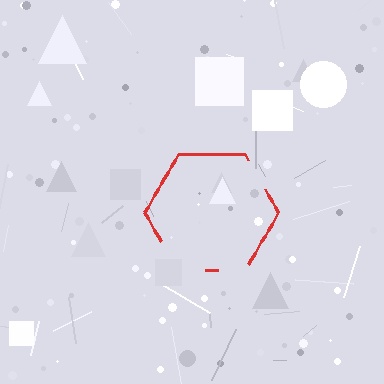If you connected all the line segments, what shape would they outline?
They would outline a hexagon.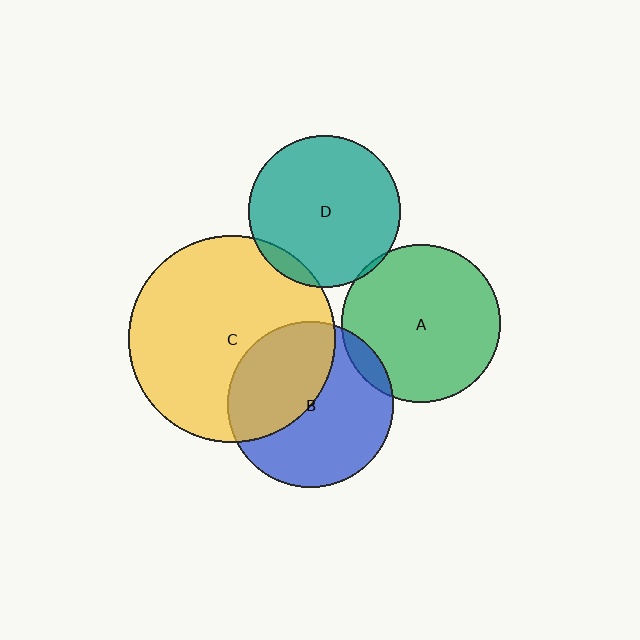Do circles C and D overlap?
Yes.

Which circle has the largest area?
Circle C (yellow).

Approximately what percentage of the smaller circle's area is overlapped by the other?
Approximately 5%.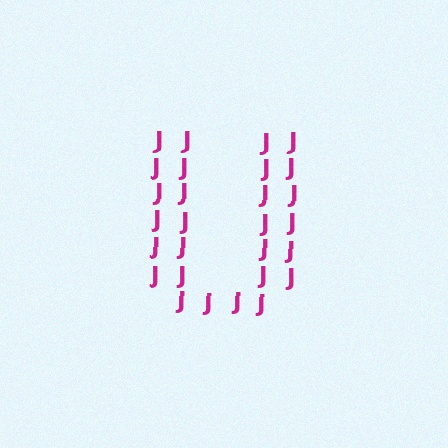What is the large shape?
The large shape is the letter U.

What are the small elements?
The small elements are letter J's.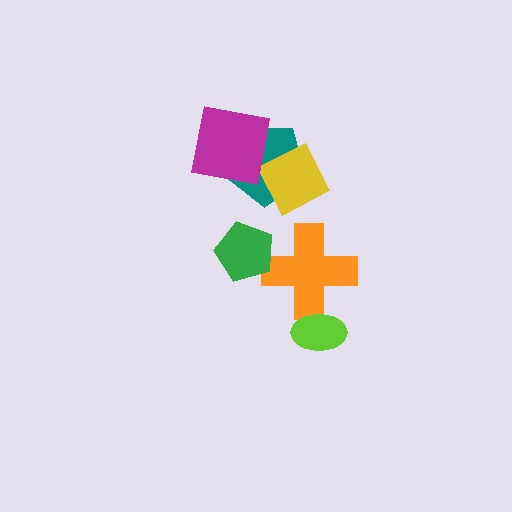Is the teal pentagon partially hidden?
Yes, it is partially covered by another shape.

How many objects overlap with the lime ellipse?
1 object overlaps with the lime ellipse.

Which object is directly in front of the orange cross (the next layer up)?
The lime ellipse is directly in front of the orange cross.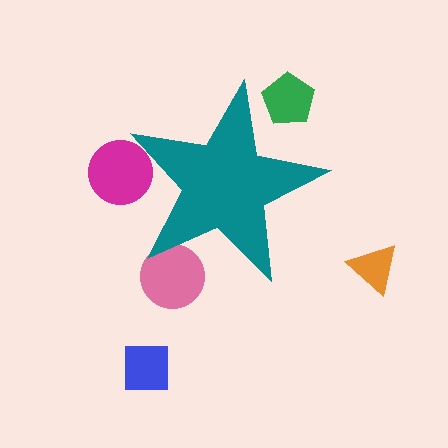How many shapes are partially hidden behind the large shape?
3 shapes are partially hidden.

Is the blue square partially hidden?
No, the blue square is fully visible.